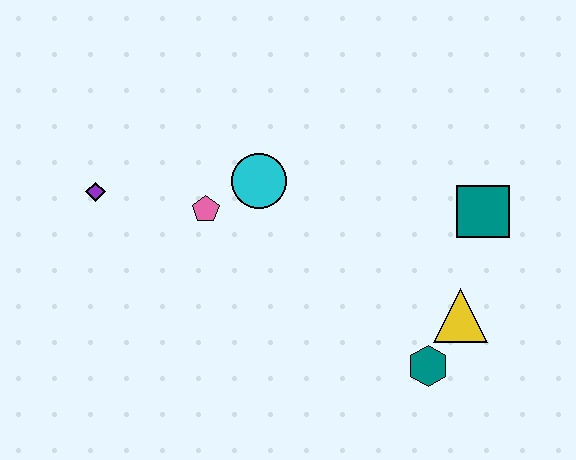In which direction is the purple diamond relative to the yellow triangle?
The purple diamond is to the left of the yellow triangle.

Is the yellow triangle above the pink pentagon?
No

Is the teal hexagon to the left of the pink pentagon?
No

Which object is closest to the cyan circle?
The pink pentagon is closest to the cyan circle.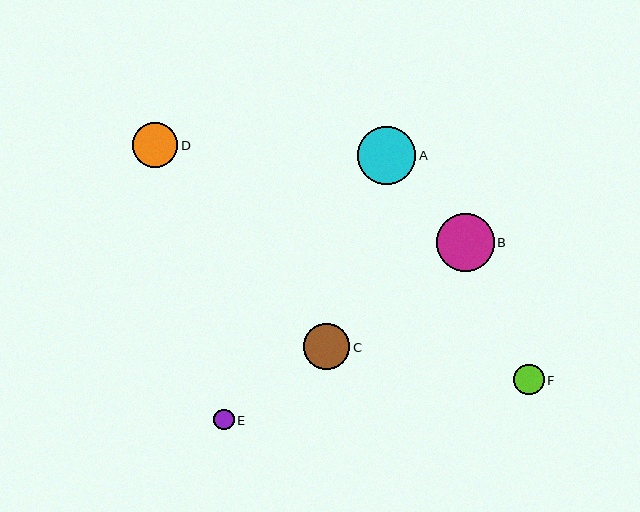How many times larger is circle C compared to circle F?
Circle C is approximately 1.5 times the size of circle F.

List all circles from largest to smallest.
From largest to smallest: B, A, C, D, F, E.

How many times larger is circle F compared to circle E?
Circle F is approximately 1.5 times the size of circle E.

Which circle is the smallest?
Circle E is the smallest with a size of approximately 21 pixels.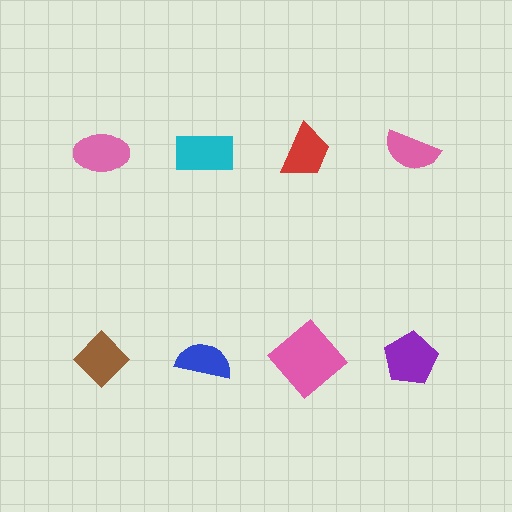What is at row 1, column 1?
A pink ellipse.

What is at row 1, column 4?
A pink semicircle.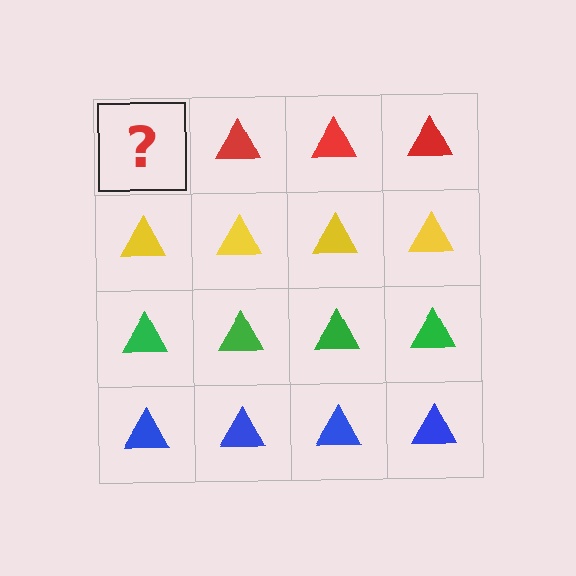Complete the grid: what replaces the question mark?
The question mark should be replaced with a red triangle.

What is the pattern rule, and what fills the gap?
The rule is that each row has a consistent color. The gap should be filled with a red triangle.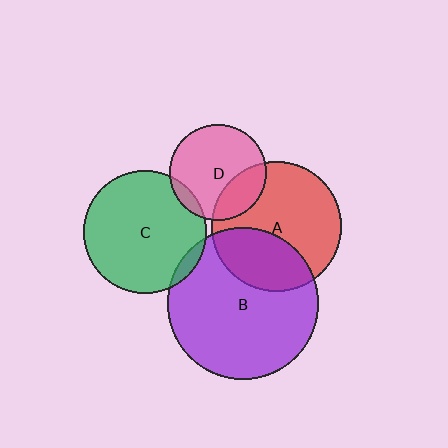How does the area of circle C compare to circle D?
Approximately 1.6 times.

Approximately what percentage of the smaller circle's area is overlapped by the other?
Approximately 10%.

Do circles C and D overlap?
Yes.